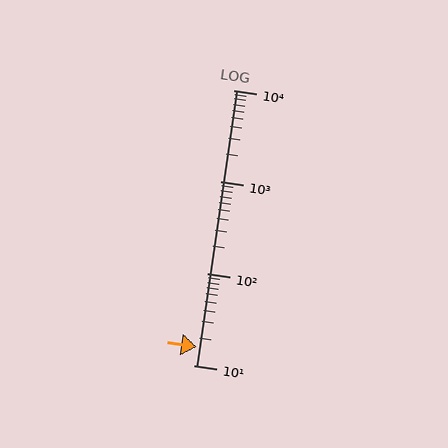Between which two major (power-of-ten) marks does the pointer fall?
The pointer is between 10 and 100.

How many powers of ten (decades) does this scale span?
The scale spans 3 decades, from 10 to 10000.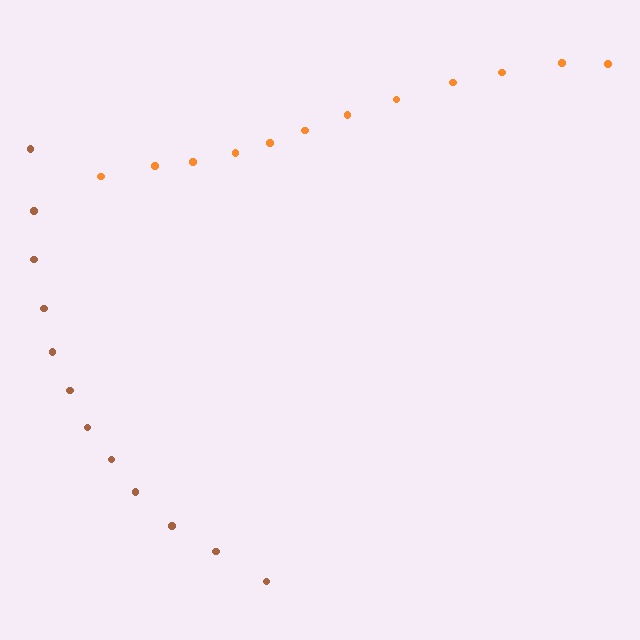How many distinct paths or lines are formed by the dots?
There are 2 distinct paths.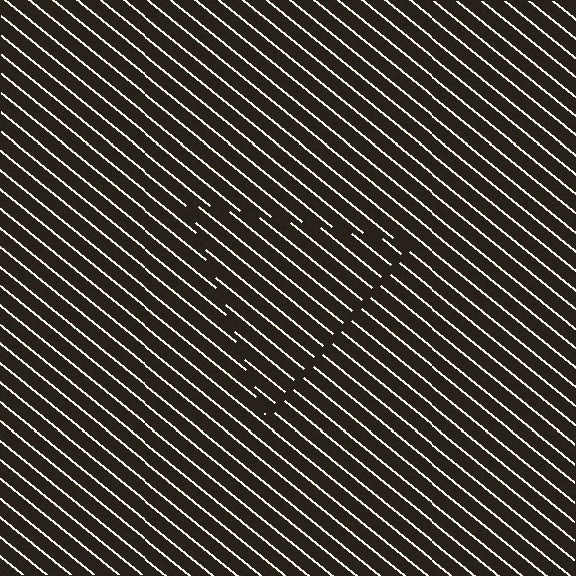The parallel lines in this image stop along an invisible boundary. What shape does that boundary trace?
An illusory triangle. The interior of the shape contains the same grating, shifted by half a period — the contour is defined by the phase discontinuity where line-ends from the inner and outer gratings abut.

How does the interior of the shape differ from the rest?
The interior of the shape contains the same grating, shifted by half a period — the contour is defined by the phase discontinuity where line-ends from the inner and outer gratings abut.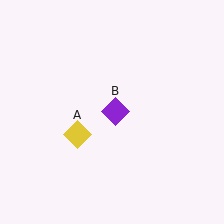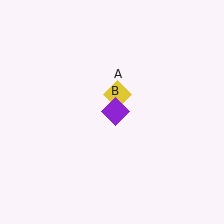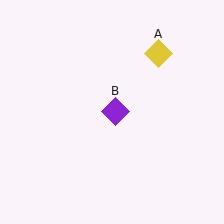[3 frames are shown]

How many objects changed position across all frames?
1 object changed position: yellow diamond (object A).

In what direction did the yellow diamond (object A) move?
The yellow diamond (object A) moved up and to the right.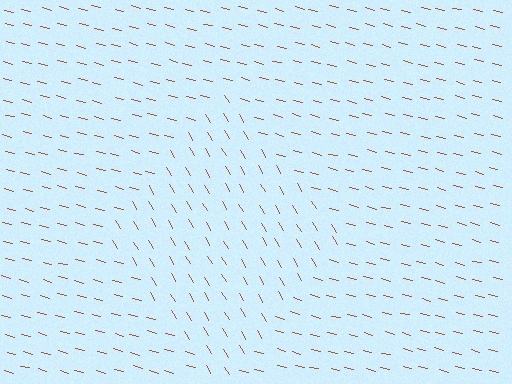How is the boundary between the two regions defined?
The boundary is defined purely by a change in line orientation (approximately 45 degrees difference). All lines are the same color and thickness.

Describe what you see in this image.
The image is filled with small brown line segments. A diamond region in the image has lines oriented differently from the surrounding lines, creating a visible texture boundary.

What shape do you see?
I see a diamond.